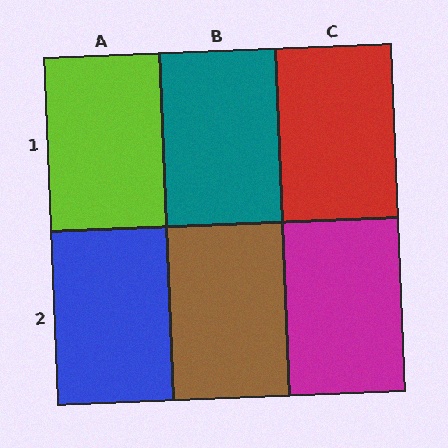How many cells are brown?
1 cell is brown.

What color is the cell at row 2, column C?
Magenta.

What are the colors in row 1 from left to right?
Lime, teal, red.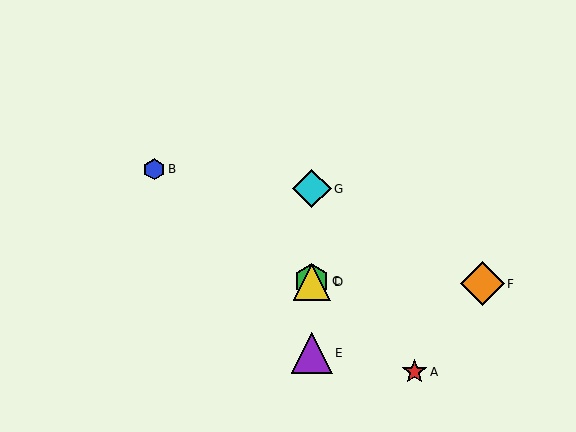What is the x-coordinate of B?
Object B is at x≈154.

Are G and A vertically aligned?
No, G is at x≈312 and A is at x≈415.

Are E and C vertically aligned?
Yes, both are at x≈312.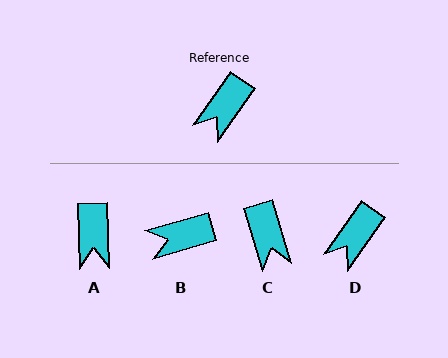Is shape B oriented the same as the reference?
No, it is off by about 39 degrees.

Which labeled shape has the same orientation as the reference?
D.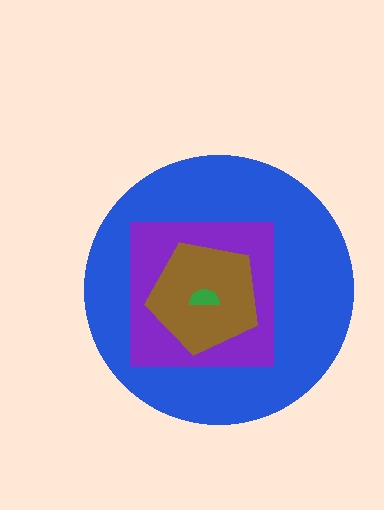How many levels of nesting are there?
4.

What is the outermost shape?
The blue circle.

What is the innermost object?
The green semicircle.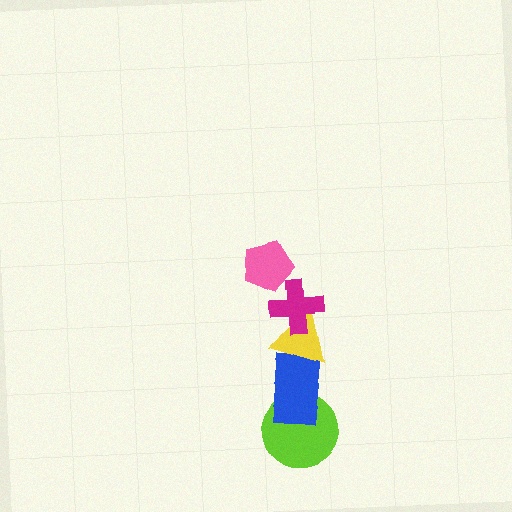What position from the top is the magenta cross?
The magenta cross is 2nd from the top.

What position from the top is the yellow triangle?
The yellow triangle is 3rd from the top.